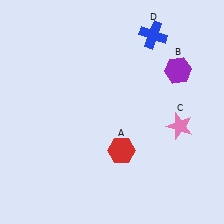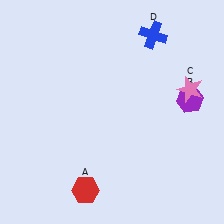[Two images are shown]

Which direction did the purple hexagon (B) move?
The purple hexagon (B) moved down.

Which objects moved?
The objects that moved are: the red hexagon (A), the purple hexagon (B), the pink star (C).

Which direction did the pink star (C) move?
The pink star (C) moved up.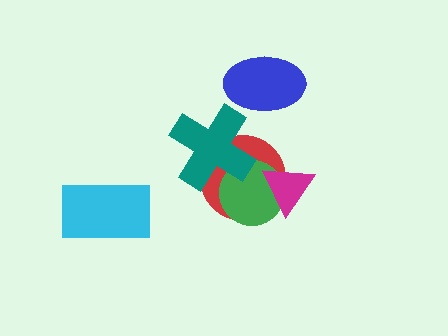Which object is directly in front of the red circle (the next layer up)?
The green circle is directly in front of the red circle.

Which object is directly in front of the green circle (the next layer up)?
The teal cross is directly in front of the green circle.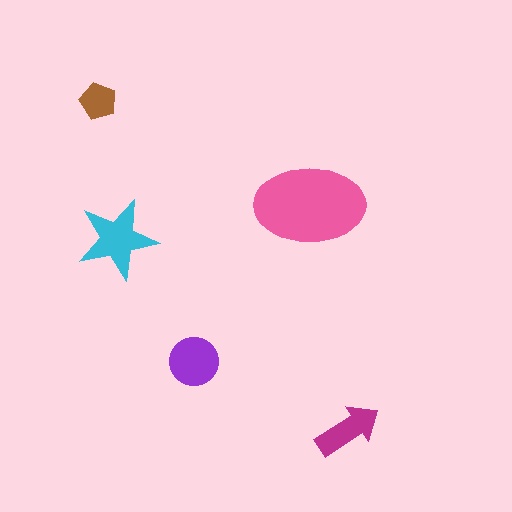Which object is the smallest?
The brown pentagon.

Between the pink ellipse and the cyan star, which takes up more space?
The pink ellipse.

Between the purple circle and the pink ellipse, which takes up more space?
The pink ellipse.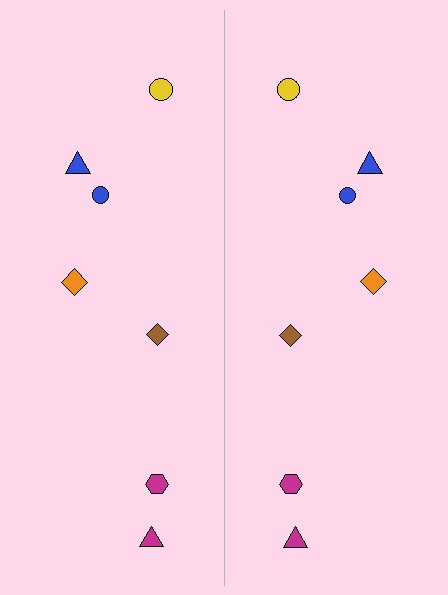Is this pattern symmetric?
Yes, this pattern has bilateral (reflection) symmetry.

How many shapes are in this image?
There are 14 shapes in this image.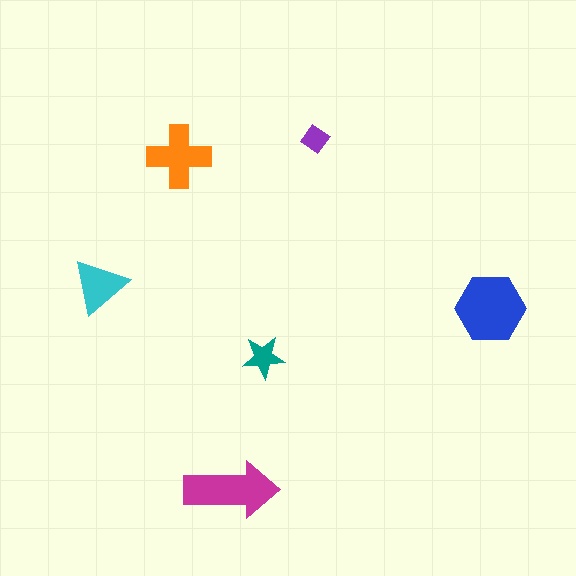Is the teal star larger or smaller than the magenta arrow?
Smaller.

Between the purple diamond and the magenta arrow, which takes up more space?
The magenta arrow.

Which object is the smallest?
The purple diamond.